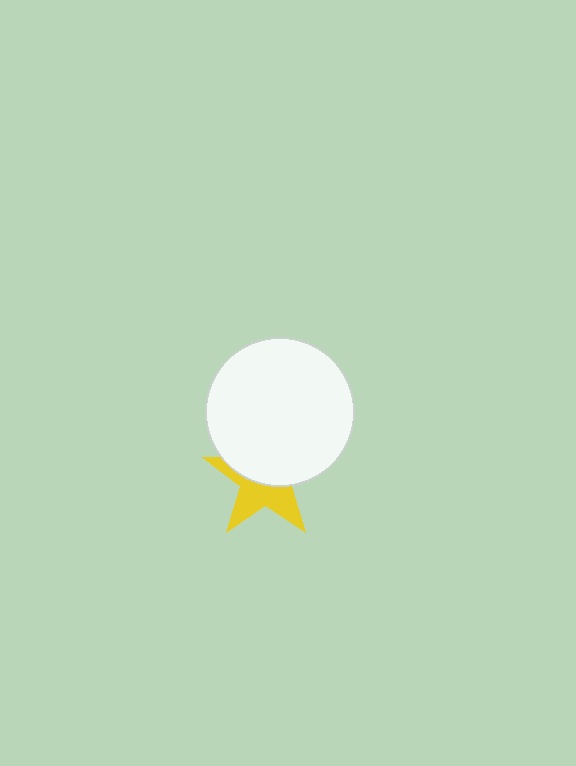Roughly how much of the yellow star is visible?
About half of it is visible (roughly 46%).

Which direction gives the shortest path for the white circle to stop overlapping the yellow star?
Moving up gives the shortest separation.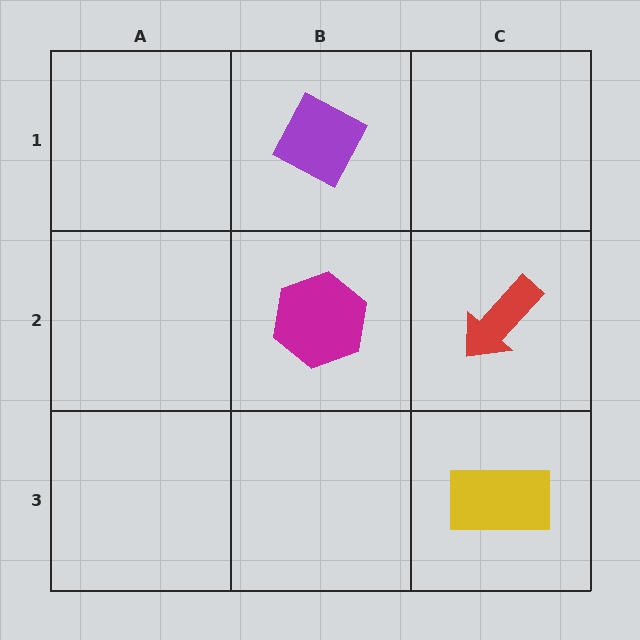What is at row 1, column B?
A purple diamond.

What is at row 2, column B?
A magenta hexagon.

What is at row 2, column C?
A red arrow.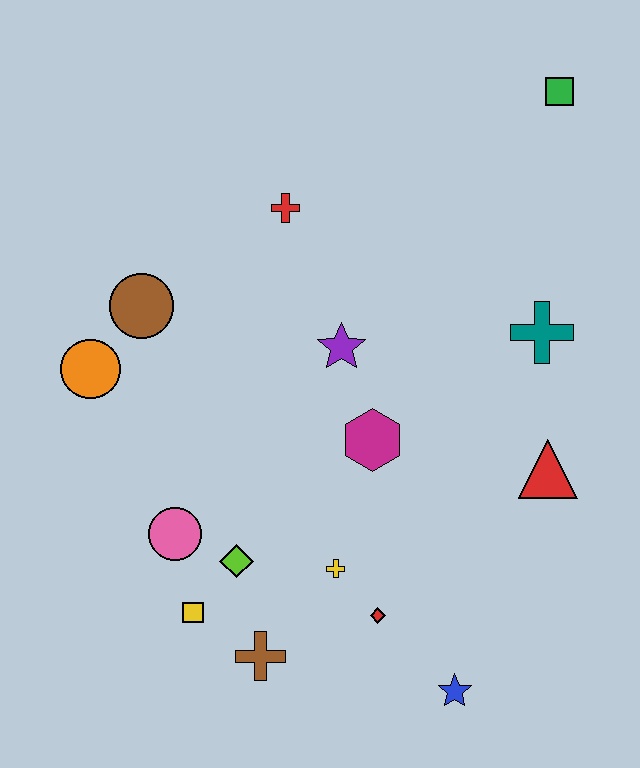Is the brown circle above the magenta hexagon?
Yes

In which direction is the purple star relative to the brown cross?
The purple star is above the brown cross.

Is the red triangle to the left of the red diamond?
No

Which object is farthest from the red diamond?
The green square is farthest from the red diamond.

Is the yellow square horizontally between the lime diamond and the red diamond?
No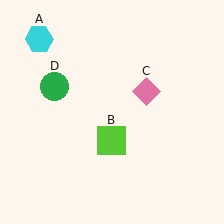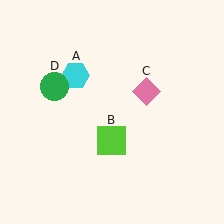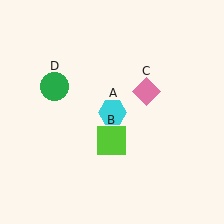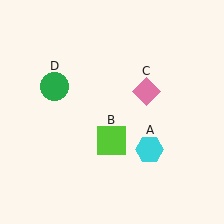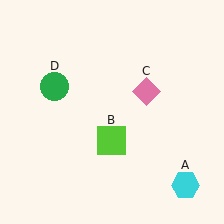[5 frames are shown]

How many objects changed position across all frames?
1 object changed position: cyan hexagon (object A).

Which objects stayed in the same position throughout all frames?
Lime square (object B) and pink diamond (object C) and green circle (object D) remained stationary.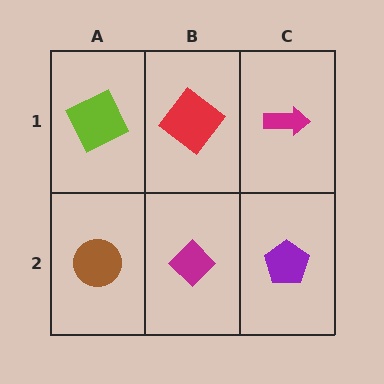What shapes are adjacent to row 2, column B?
A red diamond (row 1, column B), a brown circle (row 2, column A), a purple pentagon (row 2, column C).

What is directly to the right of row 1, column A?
A red diamond.